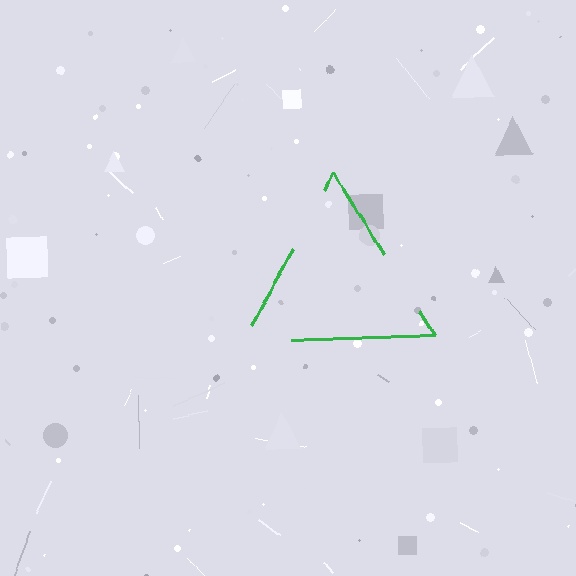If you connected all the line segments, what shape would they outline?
They would outline a triangle.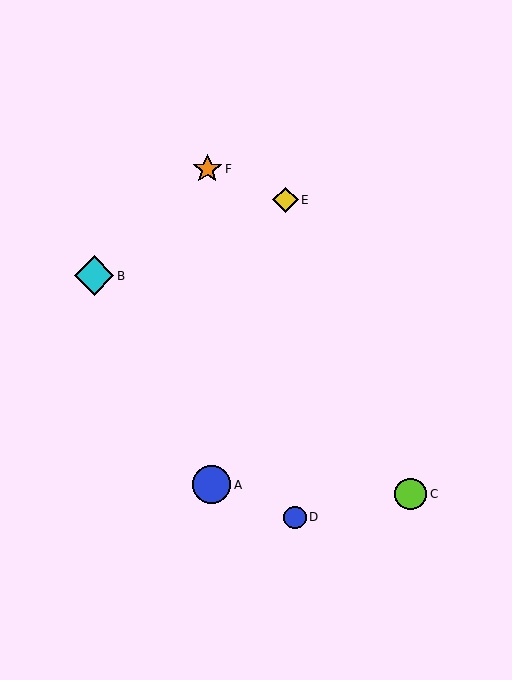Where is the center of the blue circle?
The center of the blue circle is at (211, 485).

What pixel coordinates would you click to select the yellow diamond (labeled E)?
Click at (285, 200) to select the yellow diamond E.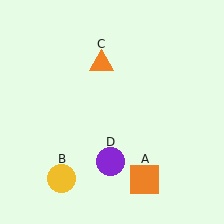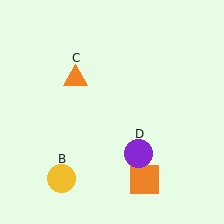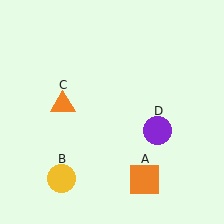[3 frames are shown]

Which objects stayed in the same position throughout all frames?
Orange square (object A) and yellow circle (object B) remained stationary.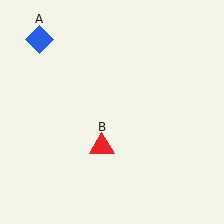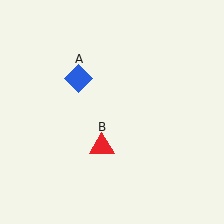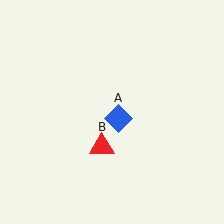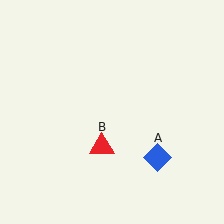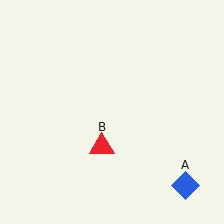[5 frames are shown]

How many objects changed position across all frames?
1 object changed position: blue diamond (object A).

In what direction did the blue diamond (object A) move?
The blue diamond (object A) moved down and to the right.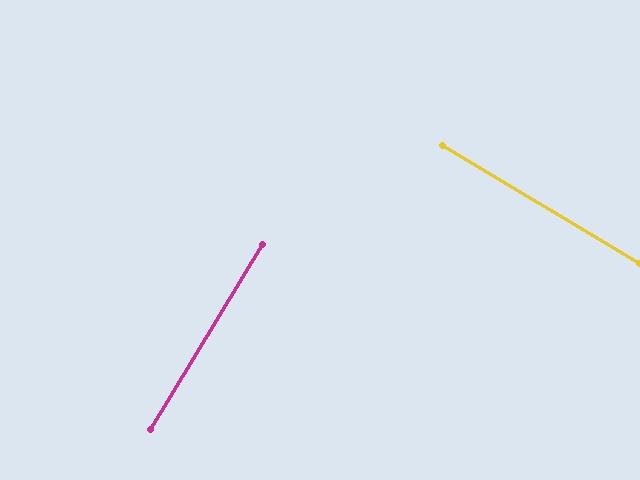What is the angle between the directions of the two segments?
Approximately 90 degrees.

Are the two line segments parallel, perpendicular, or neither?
Perpendicular — they meet at approximately 90°.